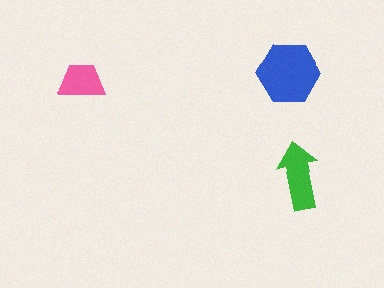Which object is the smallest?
The pink trapezoid.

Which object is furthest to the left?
The pink trapezoid is leftmost.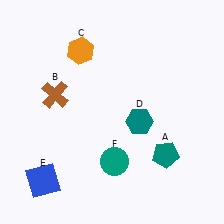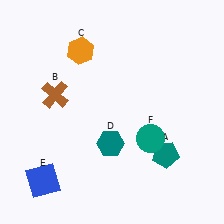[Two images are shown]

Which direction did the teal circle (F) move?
The teal circle (F) moved right.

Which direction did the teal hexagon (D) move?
The teal hexagon (D) moved left.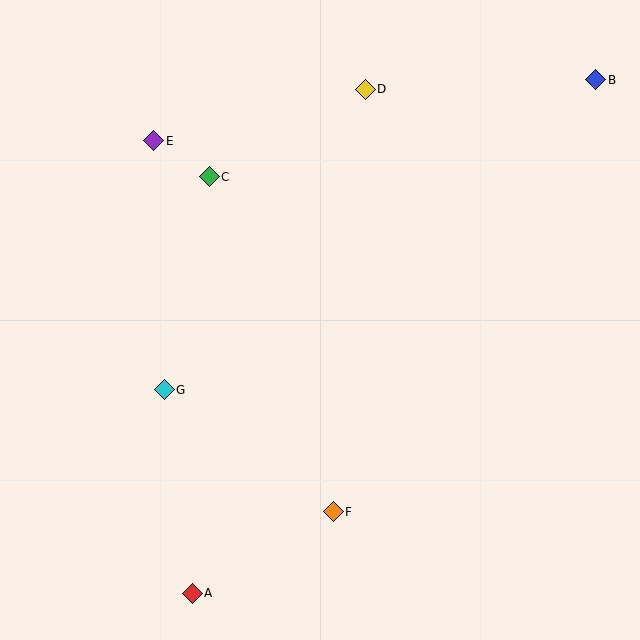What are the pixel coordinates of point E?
Point E is at (154, 141).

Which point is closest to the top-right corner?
Point B is closest to the top-right corner.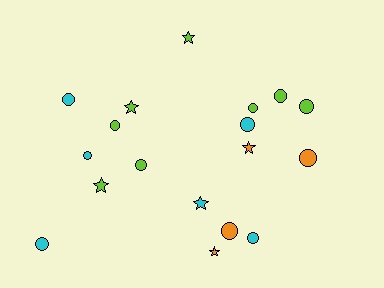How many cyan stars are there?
There is 1 cyan star.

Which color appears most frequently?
Lime, with 8 objects.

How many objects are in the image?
There are 18 objects.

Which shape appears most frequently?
Circle, with 12 objects.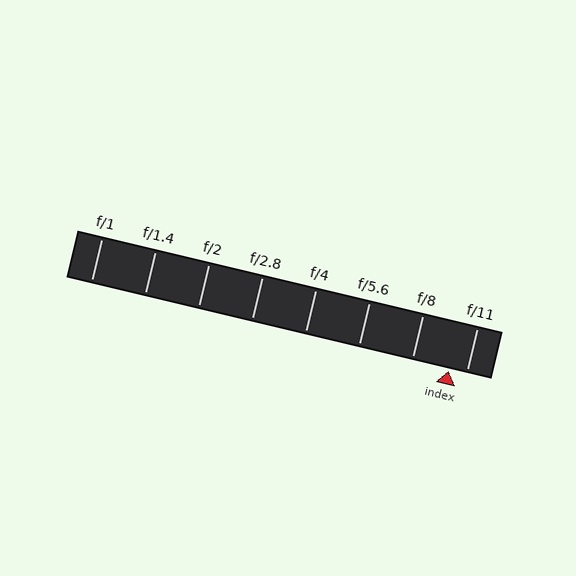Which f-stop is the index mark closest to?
The index mark is closest to f/11.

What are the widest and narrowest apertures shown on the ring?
The widest aperture shown is f/1 and the narrowest is f/11.